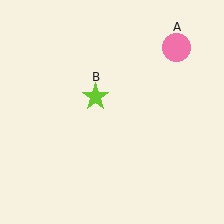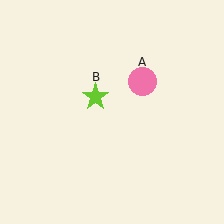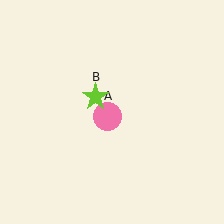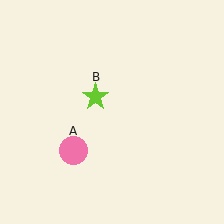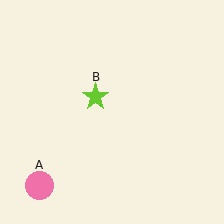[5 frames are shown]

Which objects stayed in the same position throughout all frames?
Lime star (object B) remained stationary.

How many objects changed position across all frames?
1 object changed position: pink circle (object A).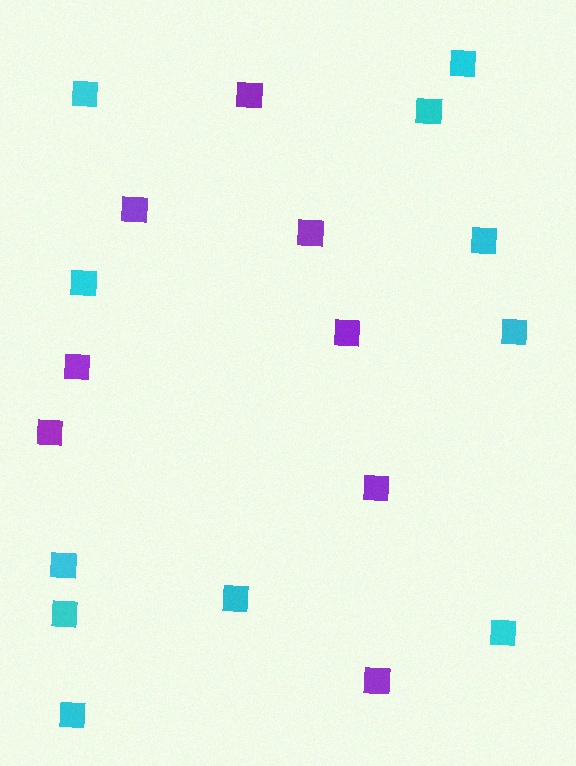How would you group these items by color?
There are 2 groups: one group of cyan squares (11) and one group of purple squares (8).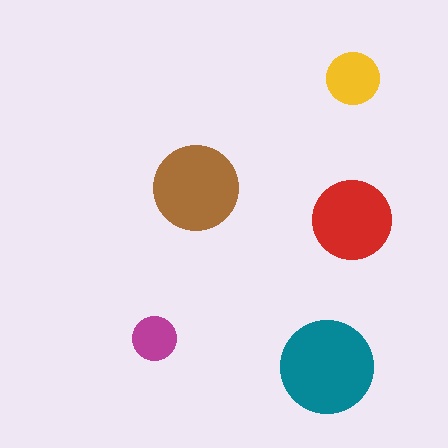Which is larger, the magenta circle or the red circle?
The red one.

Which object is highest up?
The yellow circle is topmost.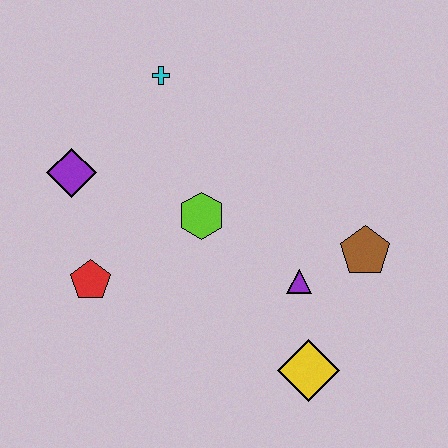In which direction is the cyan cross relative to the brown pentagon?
The cyan cross is to the left of the brown pentagon.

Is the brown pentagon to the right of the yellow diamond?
Yes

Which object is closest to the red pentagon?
The purple diamond is closest to the red pentagon.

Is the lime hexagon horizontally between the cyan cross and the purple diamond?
No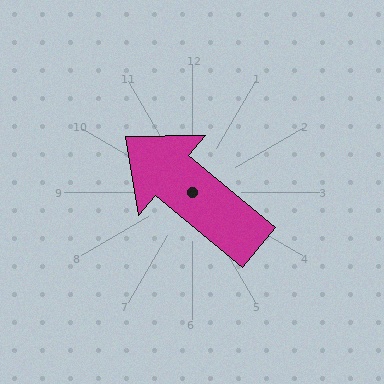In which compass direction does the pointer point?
Northwest.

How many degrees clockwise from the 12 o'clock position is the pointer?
Approximately 310 degrees.